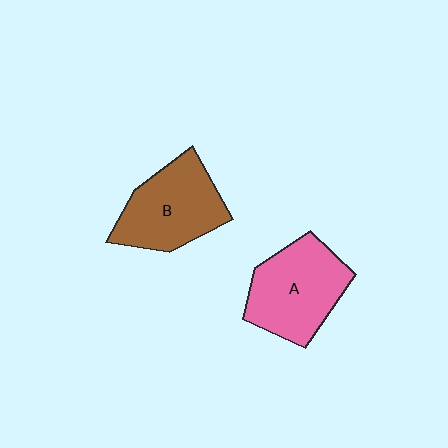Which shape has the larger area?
Shape A (pink).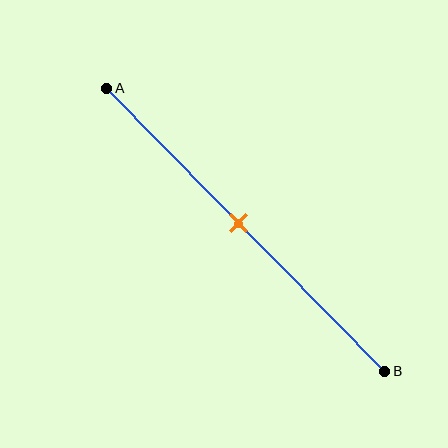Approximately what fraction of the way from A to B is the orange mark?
The orange mark is approximately 50% of the way from A to B.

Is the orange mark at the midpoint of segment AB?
Yes, the mark is approximately at the midpoint.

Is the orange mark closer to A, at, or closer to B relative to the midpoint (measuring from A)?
The orange mark is approximately at the midpoint of segment AB.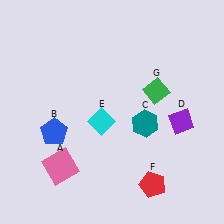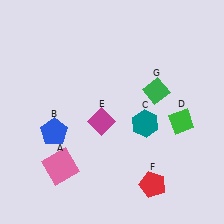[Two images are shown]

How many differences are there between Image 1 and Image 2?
There are 2 differences between the two images.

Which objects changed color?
D changed from purple to green. E changed from cyan to magenta.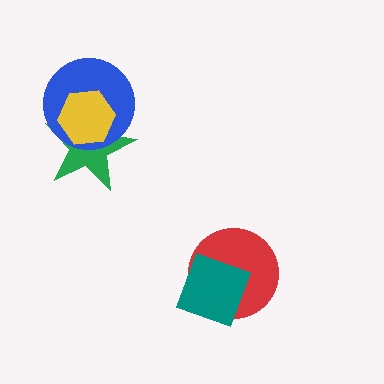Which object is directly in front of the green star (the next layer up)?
The blue circle is directly in front of the green star.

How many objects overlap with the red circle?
1 object overlaps with the red circle.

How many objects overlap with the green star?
2 objects overlap with the green star.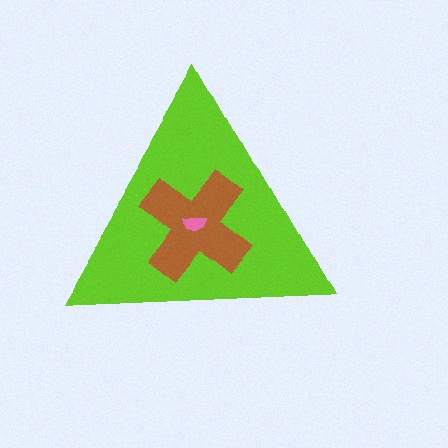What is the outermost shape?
The lime triangle.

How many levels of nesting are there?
3.